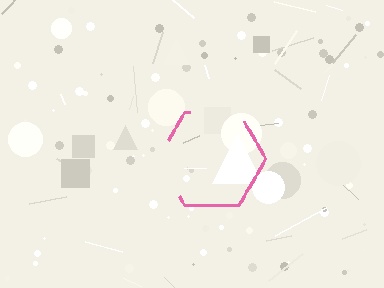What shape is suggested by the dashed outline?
The dashed outline suggests a hexagon.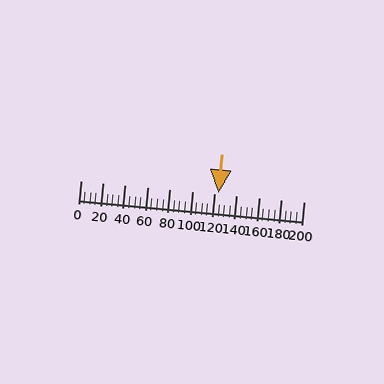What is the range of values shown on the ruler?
The ruler shows values from 0 to 200.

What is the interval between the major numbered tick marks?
The major tick marks are spaced 20 units apart.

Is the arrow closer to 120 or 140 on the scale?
The arrow is closer to 120.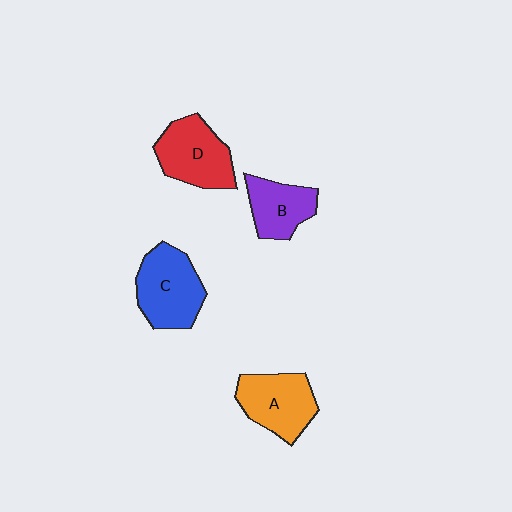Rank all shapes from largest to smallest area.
From largest to smallest: C (blue), D (red), A (orange), B (purple).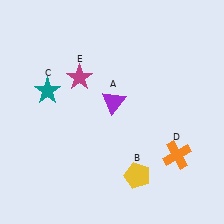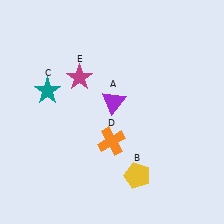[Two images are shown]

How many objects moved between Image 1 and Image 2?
1 object moved between the two images.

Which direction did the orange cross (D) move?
The orange cross (D) moved left.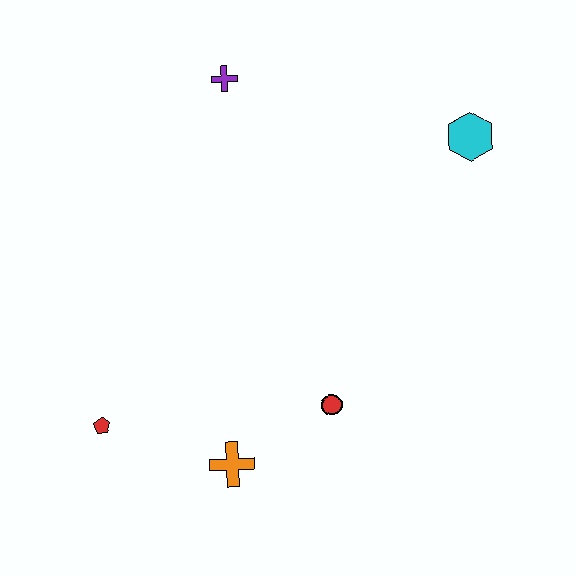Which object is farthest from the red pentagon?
The cyan hexagon is farthest from the red pentagon.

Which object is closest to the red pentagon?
The orange cross is closest to the red pentagon.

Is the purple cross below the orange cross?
No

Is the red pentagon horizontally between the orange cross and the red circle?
No